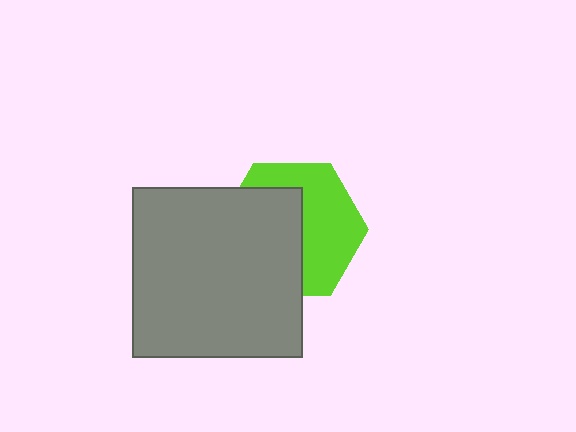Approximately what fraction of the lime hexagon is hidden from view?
Roughly 51% of the lime hexagon is hidden behind the gray square.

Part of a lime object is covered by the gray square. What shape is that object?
It is a hexagon.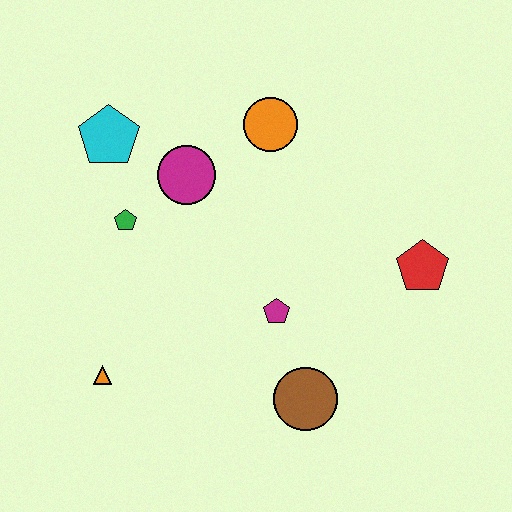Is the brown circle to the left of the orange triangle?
No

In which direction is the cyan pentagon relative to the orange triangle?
The cyan pentagon is above the orange triangle.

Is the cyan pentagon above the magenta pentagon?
Yes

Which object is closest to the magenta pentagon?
The brown circle is closest to the magenta pentagon.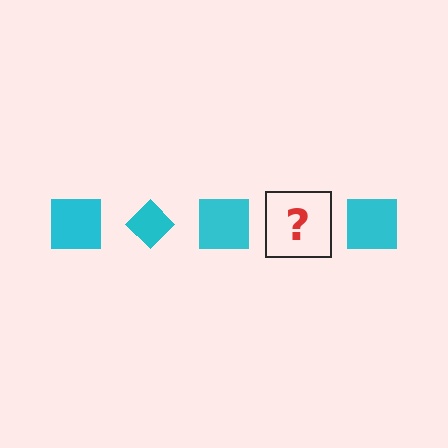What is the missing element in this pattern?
The missing element is a cyan diamond.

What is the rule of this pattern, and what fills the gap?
The rule is that the pattern cycles through square, diamond shapes in cyan. The gap should be filled with a cyan diamond.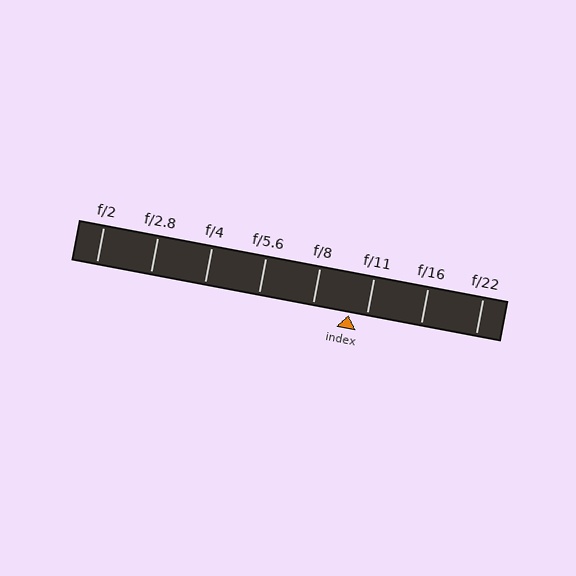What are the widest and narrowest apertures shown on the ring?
The widest aperture shown is f/2 and the narrowest is f/22.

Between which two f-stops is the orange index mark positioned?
The index mark is between f/8 and f/11.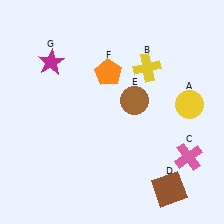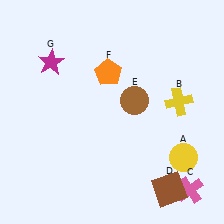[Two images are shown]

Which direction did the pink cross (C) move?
The pink cross (C) moved down.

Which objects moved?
The objects that moved are: the yellow circle (A), the yellow cross (B), the pink cross (C).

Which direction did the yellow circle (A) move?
The yellow circle (A) moved down.